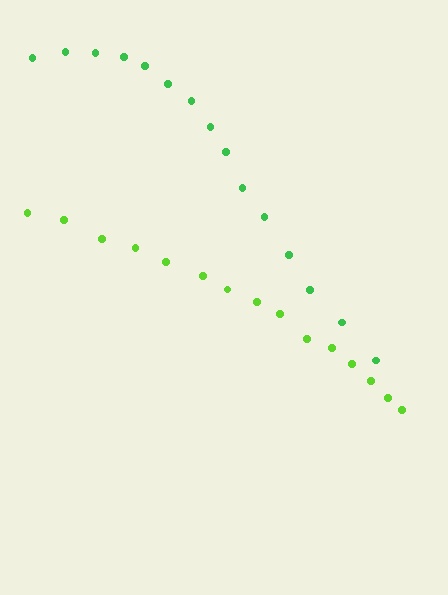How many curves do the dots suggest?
There are 2 distinct paths.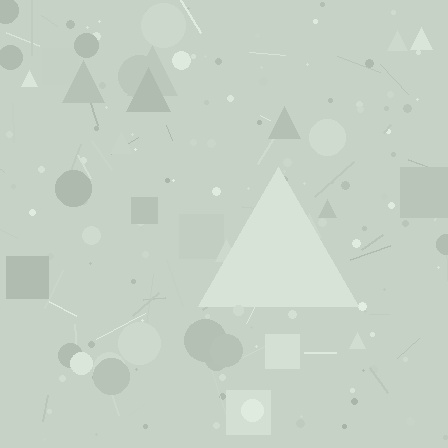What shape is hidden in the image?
A triangle is hidden in the image.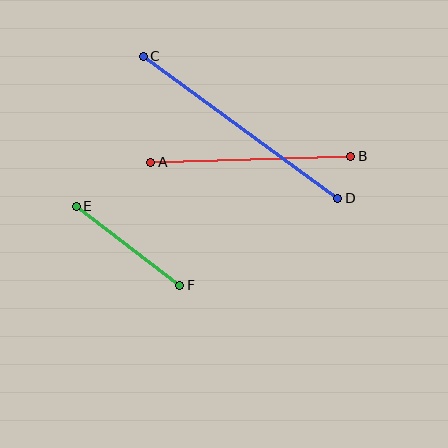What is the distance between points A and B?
The distance is approximately 200 pixels.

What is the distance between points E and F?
The distance is approximately 131 pixels.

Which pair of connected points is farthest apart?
Points C and D are farthest apart.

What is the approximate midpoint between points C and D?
The midpoint is at approximately (241, 127) pixels.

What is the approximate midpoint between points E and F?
The midpoint is at approximately (128, 246) pixels.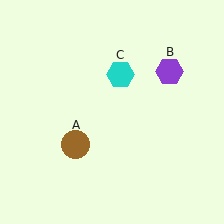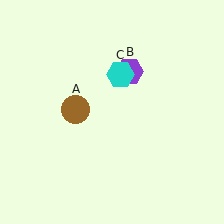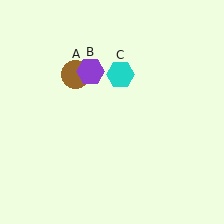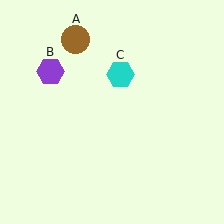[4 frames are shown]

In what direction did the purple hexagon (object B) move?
The purple hexagon (object B) moved left.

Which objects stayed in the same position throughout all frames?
Cyan hexagon (object C) remained stationary.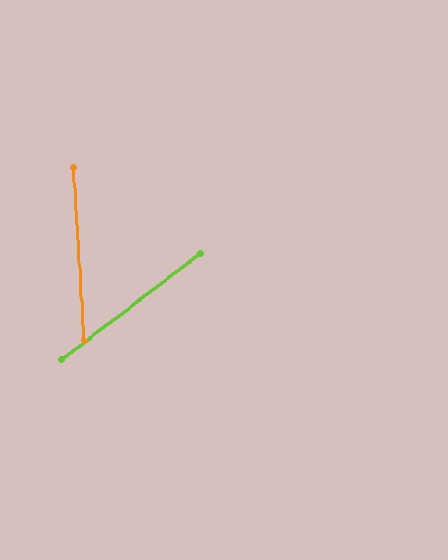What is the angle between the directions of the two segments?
Approximately 56 degrees.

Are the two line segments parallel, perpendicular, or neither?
Neither parallel nor perpendicular — they differ by about 56°.